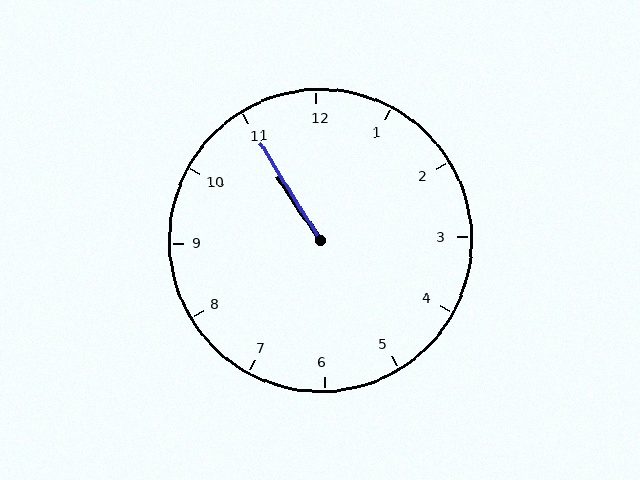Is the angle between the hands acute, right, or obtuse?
It is acute.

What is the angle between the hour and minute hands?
Approximately 2 degrees.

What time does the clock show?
10:55.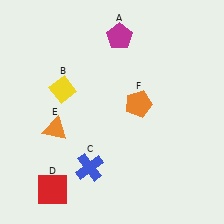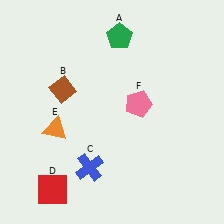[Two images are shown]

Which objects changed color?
A changed from magenta to green. B changed from yellow to brown. F changed from orange to pink.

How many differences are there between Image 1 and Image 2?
There are 3 differences between the two images.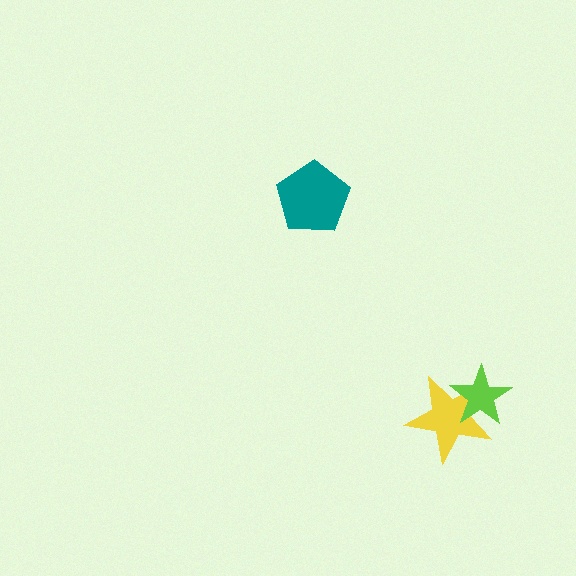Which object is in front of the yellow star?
The lime star is in front of the yellow star.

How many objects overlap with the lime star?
1 object overlaps with the lime star.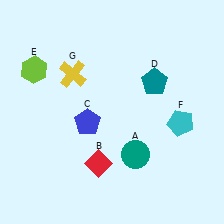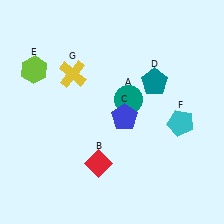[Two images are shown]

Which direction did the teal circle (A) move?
The teal circle (A) moved up.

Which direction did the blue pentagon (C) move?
The blue pentagon (C) moved right.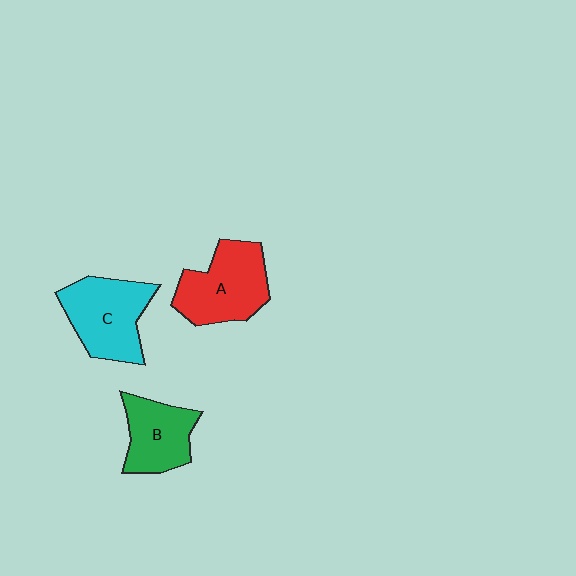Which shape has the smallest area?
Shape B (green).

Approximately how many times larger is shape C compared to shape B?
Approximately 1.3 times.